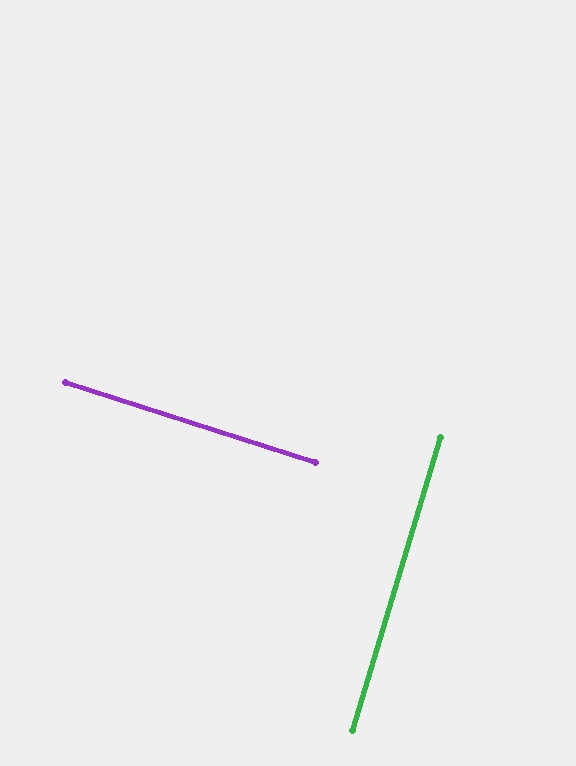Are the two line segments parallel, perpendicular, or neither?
Perpendicular — they meet at approximately 89°.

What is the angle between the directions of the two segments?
Approximately 89 degrees.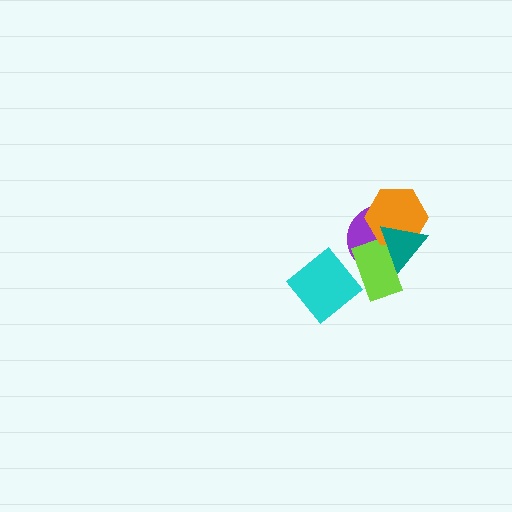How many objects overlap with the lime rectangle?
2 objects overlap with the lime rectangle.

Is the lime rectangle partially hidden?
Yes, it is partially covered by another shape.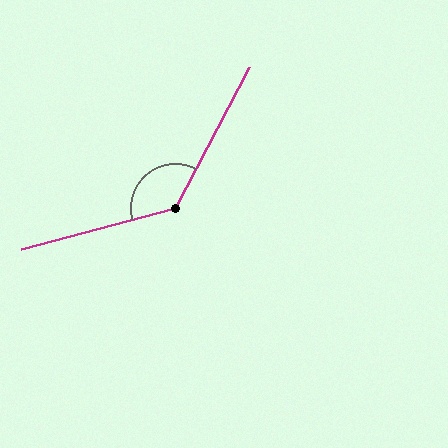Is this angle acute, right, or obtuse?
It is obtuse.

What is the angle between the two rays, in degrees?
Approximately 133 degrees.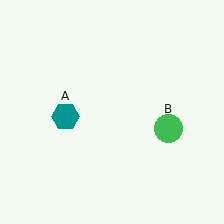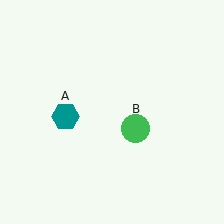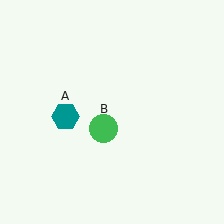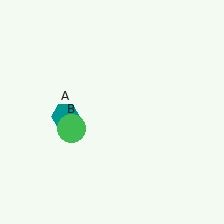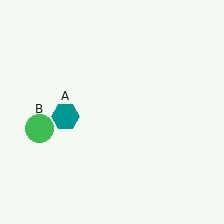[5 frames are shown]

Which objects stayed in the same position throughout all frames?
Teal hexagon (object A) remained stationary.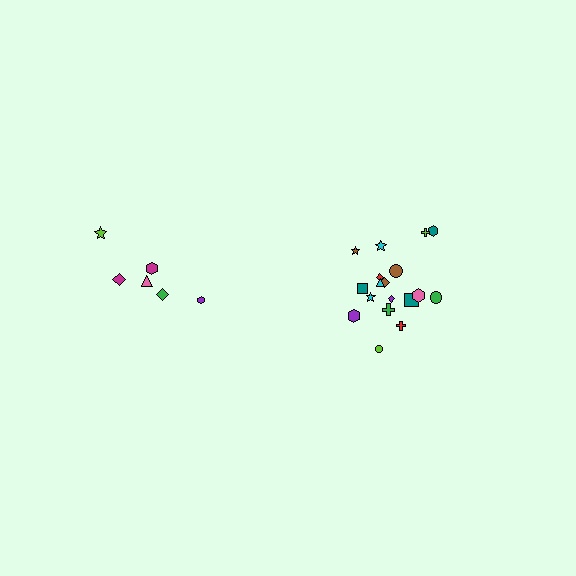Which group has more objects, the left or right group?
The right group.